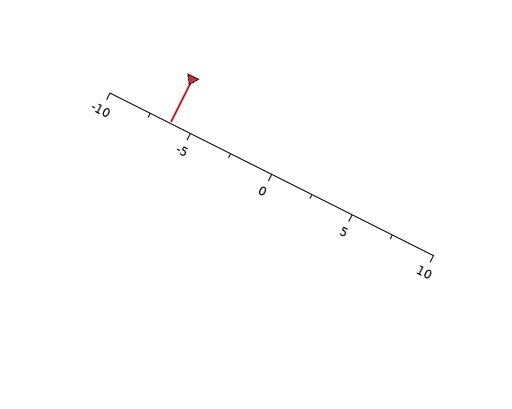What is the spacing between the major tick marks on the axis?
The major ticks are spaced 5 apart.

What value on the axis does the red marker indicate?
The marker indicates approximately -6.2.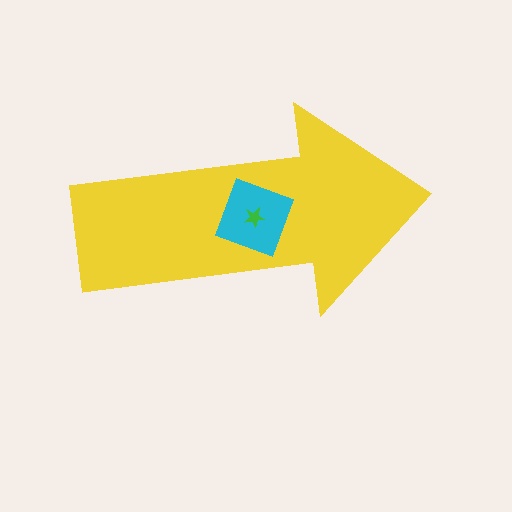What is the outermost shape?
The yellow arrow.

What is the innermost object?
The green star.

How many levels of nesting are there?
3.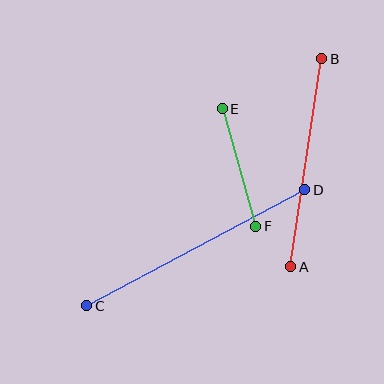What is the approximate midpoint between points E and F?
The midpoint is at approximately (239, 167) pixels.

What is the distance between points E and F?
The distance is approximately 122 pixels.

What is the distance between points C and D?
The distance is approximately 247 pixels.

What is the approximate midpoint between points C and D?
The midpoint is at approximately (196, 248) pixels.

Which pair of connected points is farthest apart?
Points C and D are farthest apart.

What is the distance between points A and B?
The distance is approximately 210 pixels.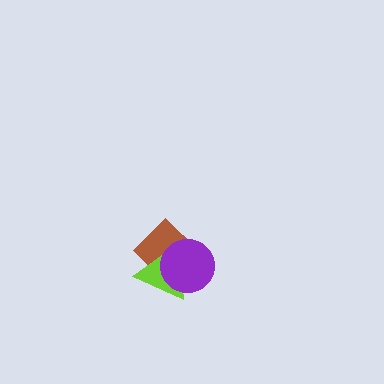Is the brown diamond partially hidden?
Yes, it is partially covered by another shape.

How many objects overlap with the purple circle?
2 objects overlap with the purple circle.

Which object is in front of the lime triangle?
The purple circle is in front of the lime triangle.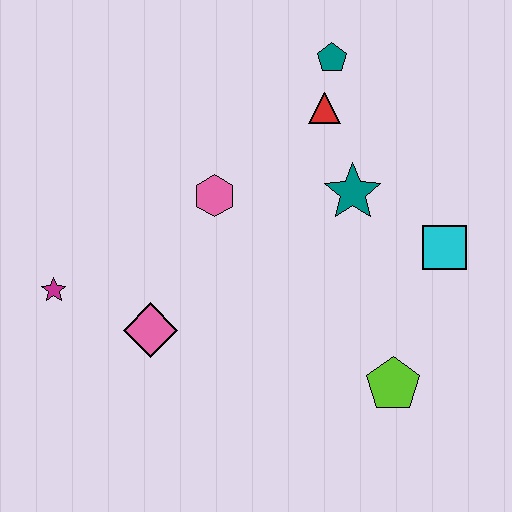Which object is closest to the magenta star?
The pink diamond is closest to the magenta star.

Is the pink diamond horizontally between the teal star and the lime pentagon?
No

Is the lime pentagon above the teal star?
No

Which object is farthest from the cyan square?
The magenta star is farthest from the cyan square.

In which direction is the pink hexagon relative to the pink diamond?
The pink hexagon is above the pink diamond.